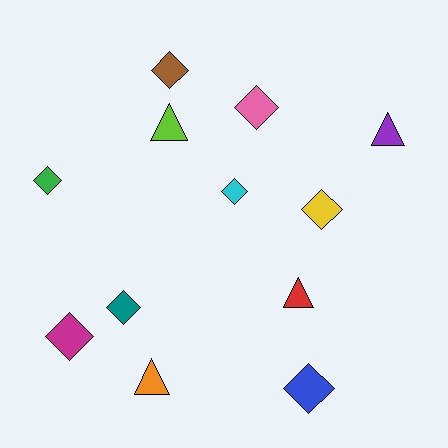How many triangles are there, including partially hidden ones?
There are 4 triangles.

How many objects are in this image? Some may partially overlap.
There are 12 objects.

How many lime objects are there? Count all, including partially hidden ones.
There is 1 lime object.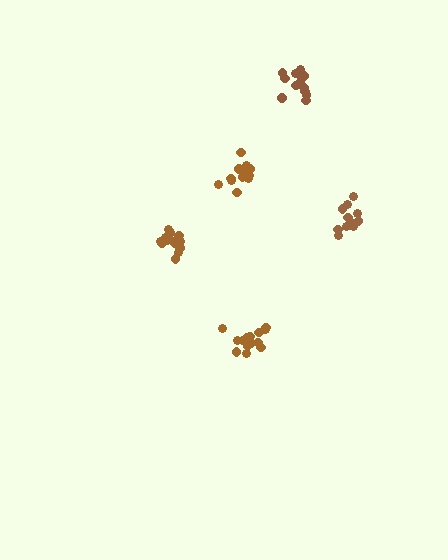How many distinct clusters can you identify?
There are 5 distinct clusters.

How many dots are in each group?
Group 1: 13 dots, Group 2: 12 dots, Group 3: 15 dots, Group 4: 17 dots, Group 5: 13 dots (70 total).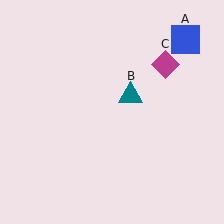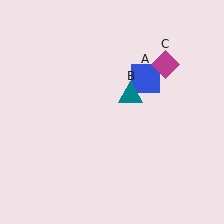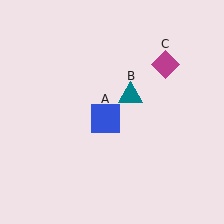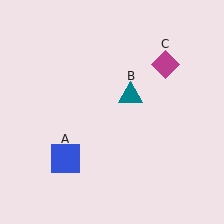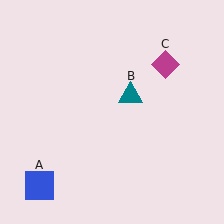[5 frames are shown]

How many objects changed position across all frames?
1 object changed position: blue square (object A).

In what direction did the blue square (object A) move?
The blue square (object A) moved down and to the left.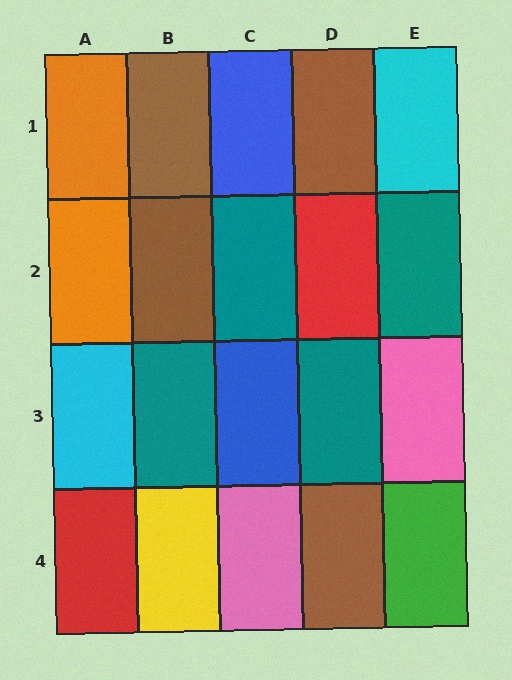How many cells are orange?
2 cells are orange.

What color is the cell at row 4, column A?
Red.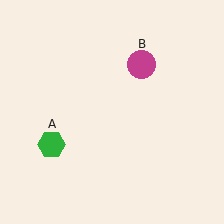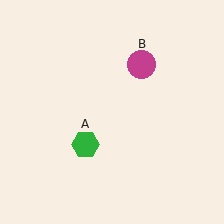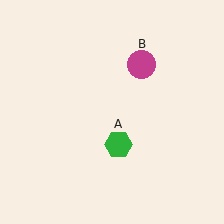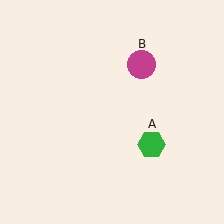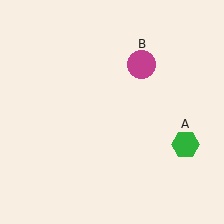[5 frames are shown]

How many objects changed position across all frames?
1 object changed position: green hexagon (object A).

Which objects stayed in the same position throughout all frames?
Magenta circle (object B) remained stationary.